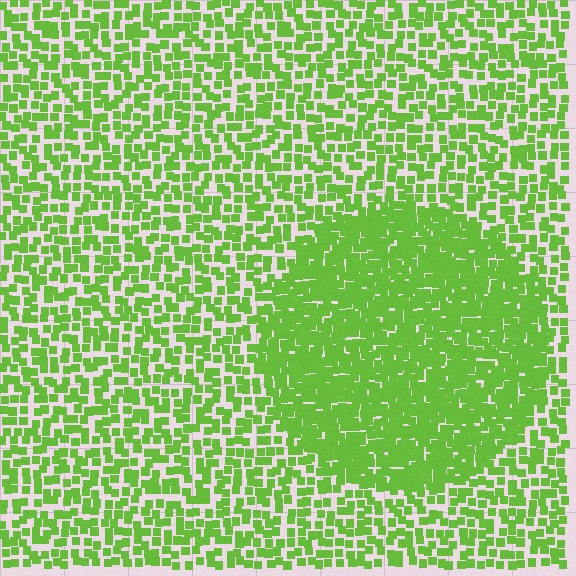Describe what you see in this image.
The image contains small lime elements arranged at two different densities. A circle-shaped region is visible where the elements are more densely packed than the surrounding area.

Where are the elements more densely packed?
The elements are more densely packed inside the circle boundary.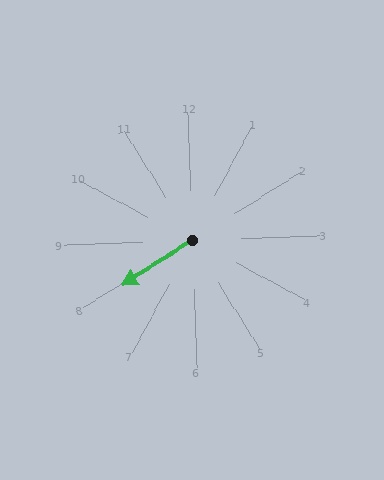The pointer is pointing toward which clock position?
Roughly 8 o'clock.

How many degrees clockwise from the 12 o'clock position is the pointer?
Approximately 239 degrees.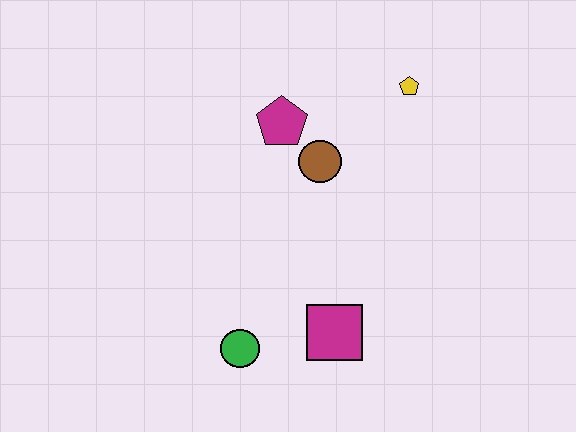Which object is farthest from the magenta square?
The yellow pentagon is farthest from the magenta square.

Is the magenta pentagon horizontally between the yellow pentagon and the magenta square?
No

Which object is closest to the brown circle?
The magenta pentagon is closest to the brown circle.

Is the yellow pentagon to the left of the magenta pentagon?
No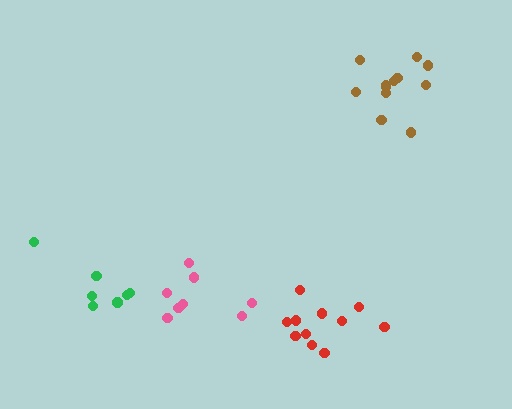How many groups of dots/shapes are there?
There are 4 groups.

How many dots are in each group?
Group 1: 8 dots, Group 2: 12 dots, Group 3: 11 dots, Group 4: 7 dots (38 total).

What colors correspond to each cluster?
The clusters are colored: pink, brown, red, green.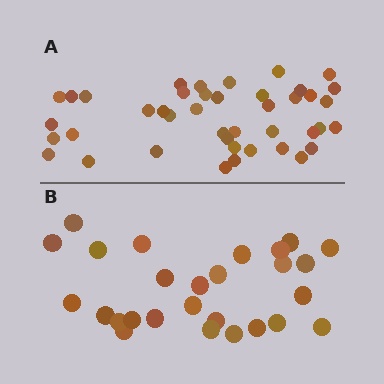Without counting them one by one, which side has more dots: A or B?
Region A (the top region) has more dots.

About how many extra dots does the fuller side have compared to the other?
Region A has approximately 15 more dots than region B.